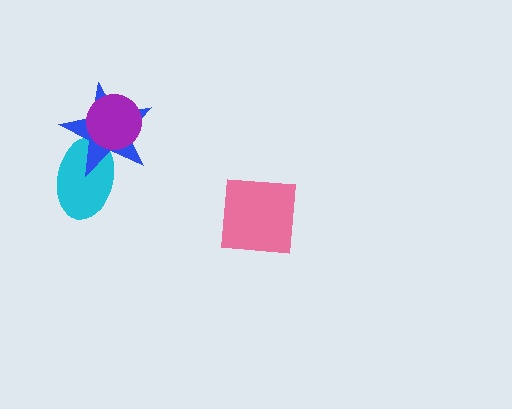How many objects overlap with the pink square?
0 objects overlap with the pink square.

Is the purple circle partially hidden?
No, no other shape covers it.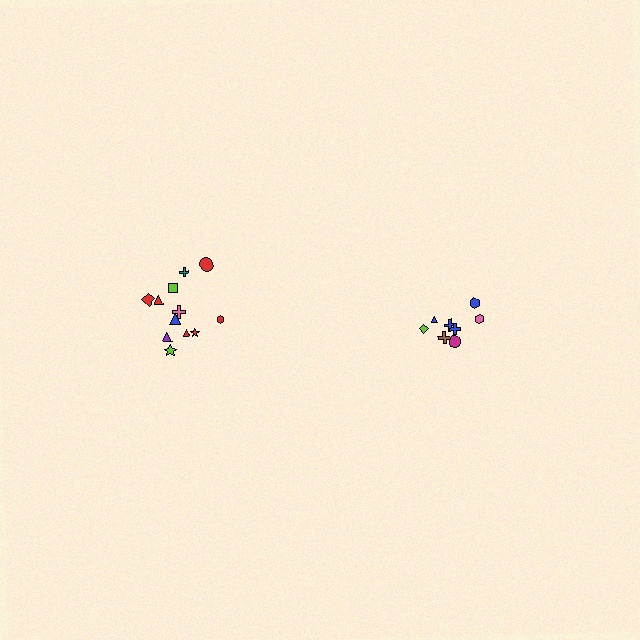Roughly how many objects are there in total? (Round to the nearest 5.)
Roughly 20 objects in total.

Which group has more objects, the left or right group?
The left group.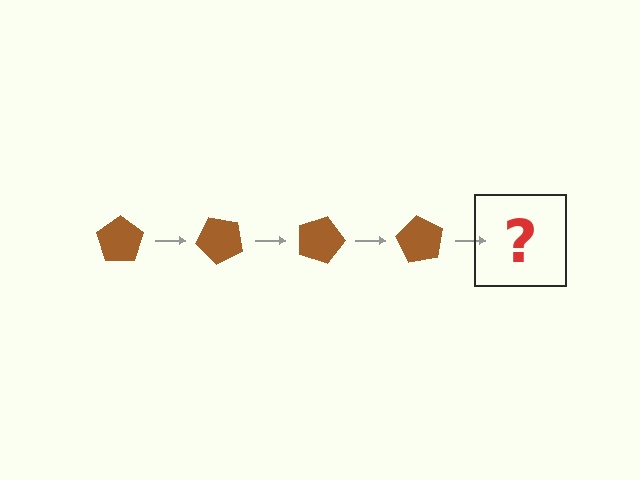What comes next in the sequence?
The next element should be a brown pentagon rotated 180 degrees.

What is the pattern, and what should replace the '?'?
The pattern is that the pentagon rotates 45 degrees each step. The '?' should be a brown pentagon rotated 180 degrees.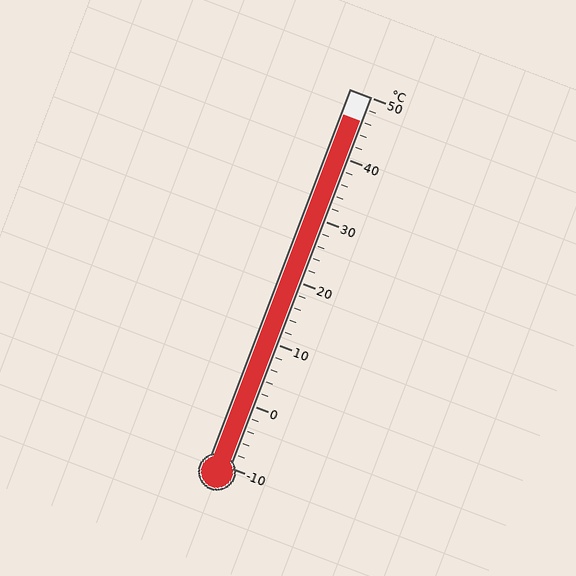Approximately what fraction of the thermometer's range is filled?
The thermometer is filled to approximately 95% of its range.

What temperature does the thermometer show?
The thermometer shows approximately 46°C.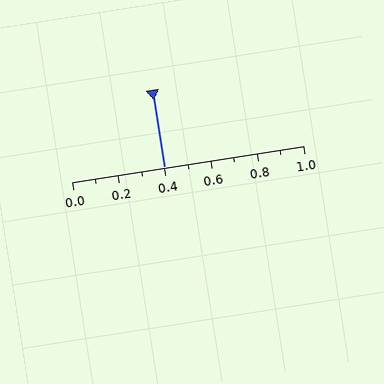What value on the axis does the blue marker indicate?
The marker indicates approximately 0.4.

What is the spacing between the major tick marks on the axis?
The major ticks are spaced 0.2 apart.